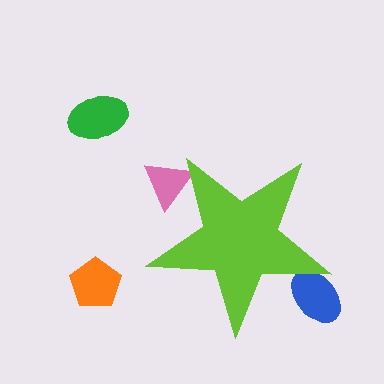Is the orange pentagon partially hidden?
No, the orange pentagon is fully visible.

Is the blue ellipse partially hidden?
Yes, the blue ellipse is partially hidden behind the lime star.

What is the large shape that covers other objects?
A lime star.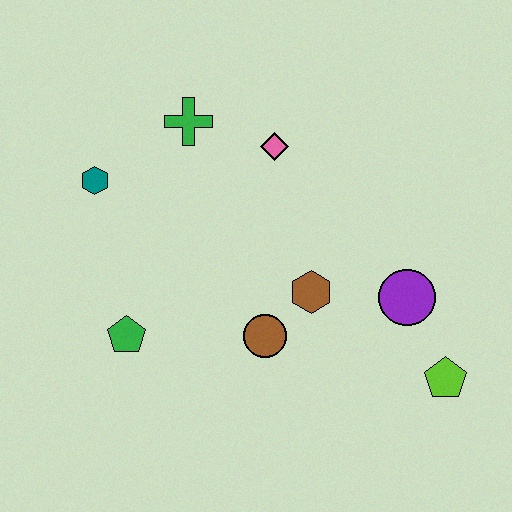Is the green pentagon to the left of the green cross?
Yes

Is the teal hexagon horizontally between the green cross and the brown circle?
No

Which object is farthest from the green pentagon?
The lime pentagon is farthest from the green pentagon.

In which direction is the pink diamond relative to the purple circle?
The pink diamond is above the purple circle.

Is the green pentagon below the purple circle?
Yes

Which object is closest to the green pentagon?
The brown circle is closest to the green pentagon.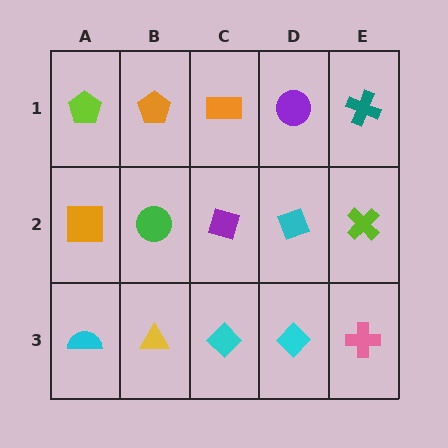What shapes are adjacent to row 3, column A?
An orange square (row 2, column A), a yellow triangle (row 3, column B).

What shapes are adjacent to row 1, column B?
A green circle (row 2, column B), a lime pentagon (row 1, column A), an orange rectangle (row 1, column C).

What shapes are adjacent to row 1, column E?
A lime cross (row 2, column E), a purple circle (row 1, column D).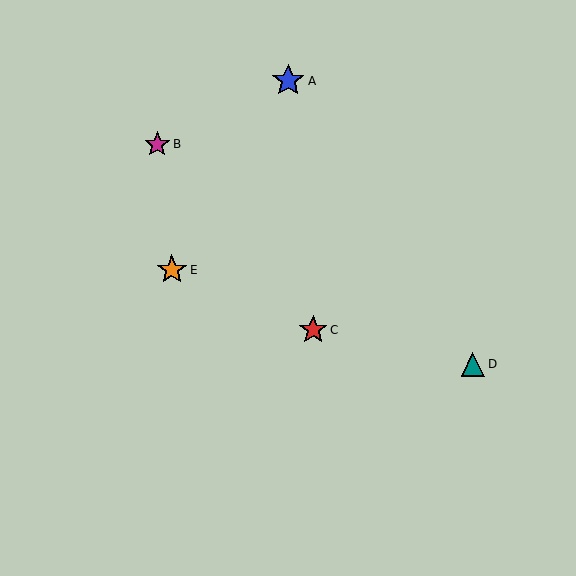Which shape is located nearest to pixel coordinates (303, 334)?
The red star (labeled C) at (313, 330) is nearest to that location.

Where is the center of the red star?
The center of the red star is at (313, 330).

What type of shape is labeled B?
Shape B is a magenta star.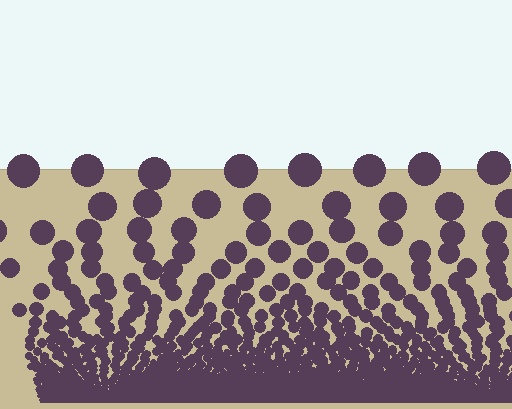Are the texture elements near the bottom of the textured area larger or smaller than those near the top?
Smaller. The gradient is inverted — elements near the bottom are smaller and denser.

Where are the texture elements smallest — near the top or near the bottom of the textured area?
Near the bottom.